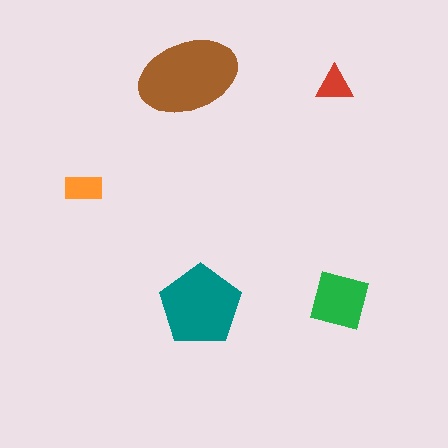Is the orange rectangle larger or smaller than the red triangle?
Larger.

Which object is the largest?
The brown ellipse.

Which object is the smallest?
The red triangle.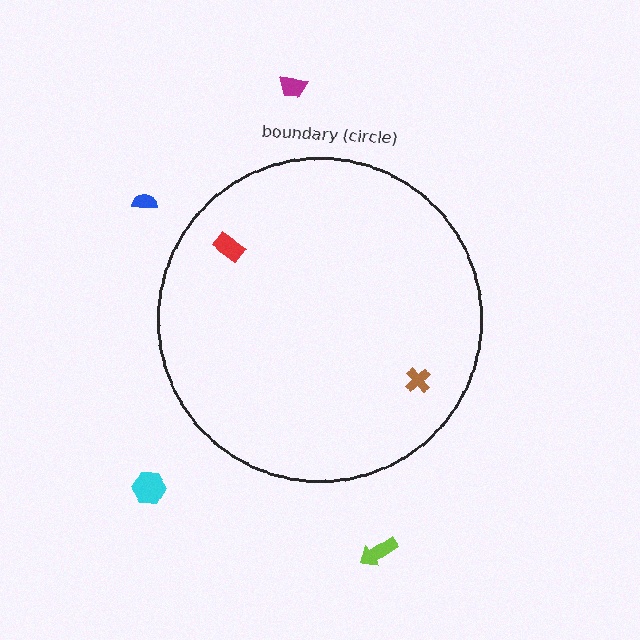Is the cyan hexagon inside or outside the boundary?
Outside.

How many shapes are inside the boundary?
2 inside, 4 outside.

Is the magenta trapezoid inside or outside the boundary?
Outside.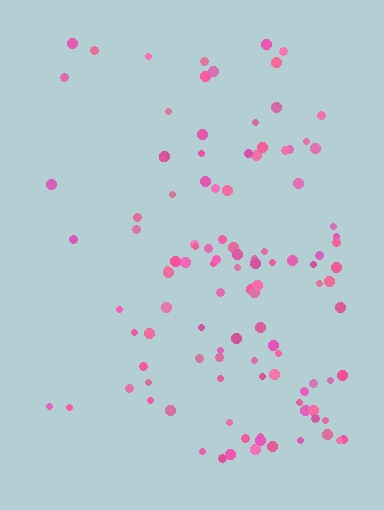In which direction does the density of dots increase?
From left to right, with the right side densest.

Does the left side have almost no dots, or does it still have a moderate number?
Still a moderate number, just noticeably fewer than the right.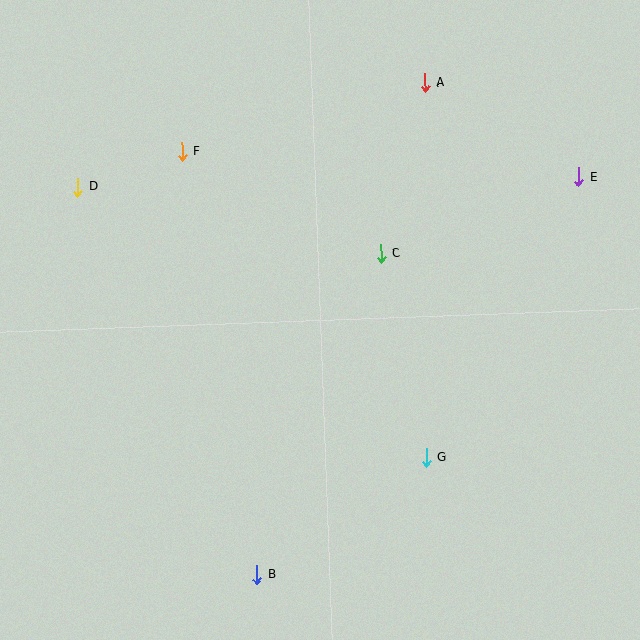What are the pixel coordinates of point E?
Point E is at (579, 177).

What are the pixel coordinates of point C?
Point C is at (381, 253).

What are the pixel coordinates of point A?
Point A is at (425, 83).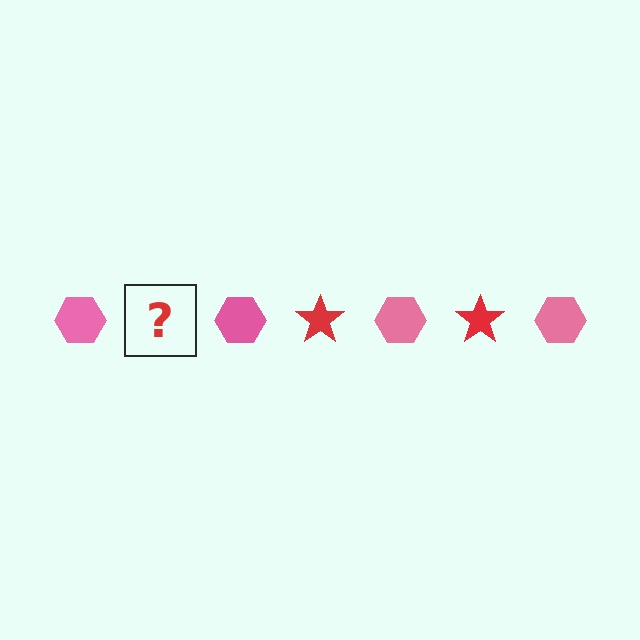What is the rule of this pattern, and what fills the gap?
The rule is that the pattern alternates between pink hexagon and red star. The gap should be filled with a red star.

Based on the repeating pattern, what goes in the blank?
The blank should be a red star.